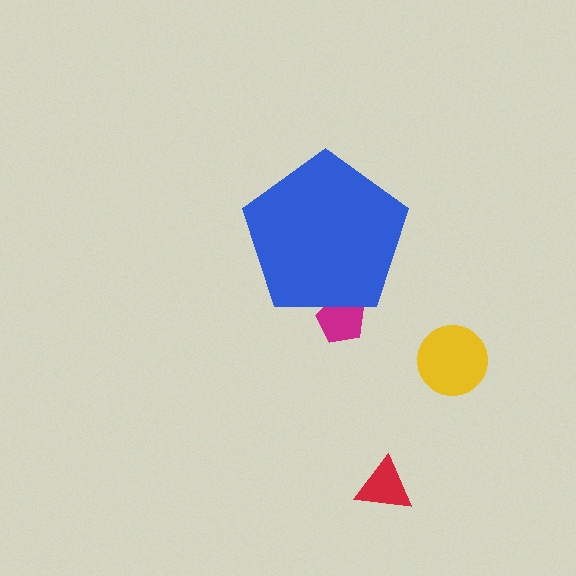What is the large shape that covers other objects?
A blue pentagon.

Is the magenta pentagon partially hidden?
Yes, the magenta pentagon is partially hidden behind the blue pentagon.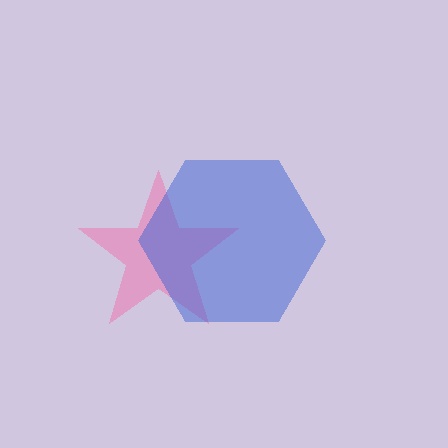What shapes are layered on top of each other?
The layered shapes are: a pink star, a blue hexagon.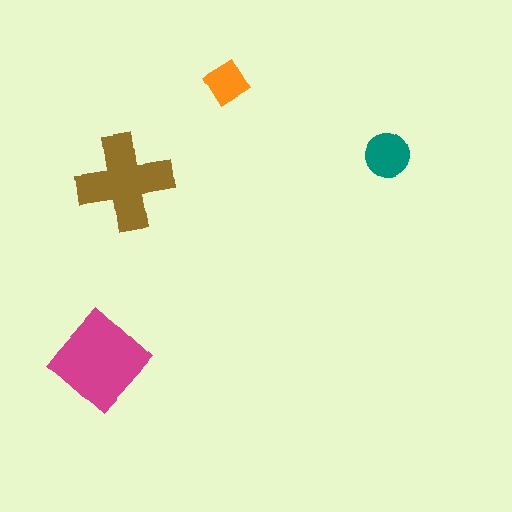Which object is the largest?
The magenta diamond.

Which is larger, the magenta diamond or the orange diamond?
The magenta diamond.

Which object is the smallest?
The orange diamond.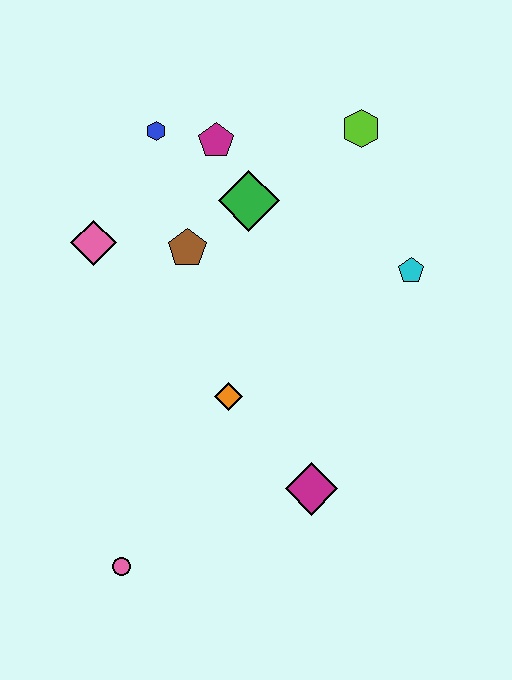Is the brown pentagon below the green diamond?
Yes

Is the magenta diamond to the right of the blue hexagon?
Yes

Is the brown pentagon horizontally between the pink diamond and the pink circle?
No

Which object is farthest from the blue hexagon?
The pink circle is farthest from the blue hexagon.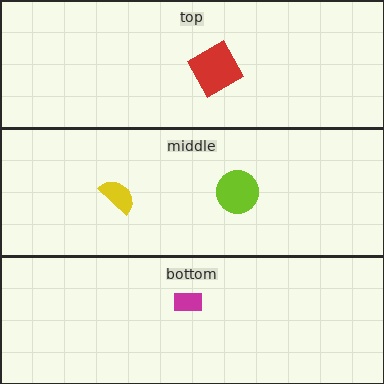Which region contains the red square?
The top region.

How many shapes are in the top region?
1.